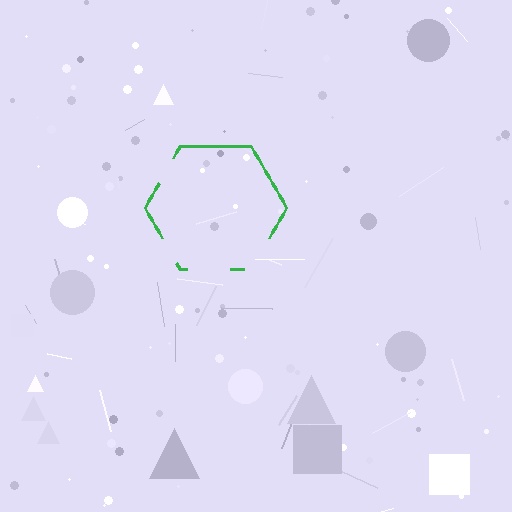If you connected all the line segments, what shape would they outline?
They would outline a hexagon.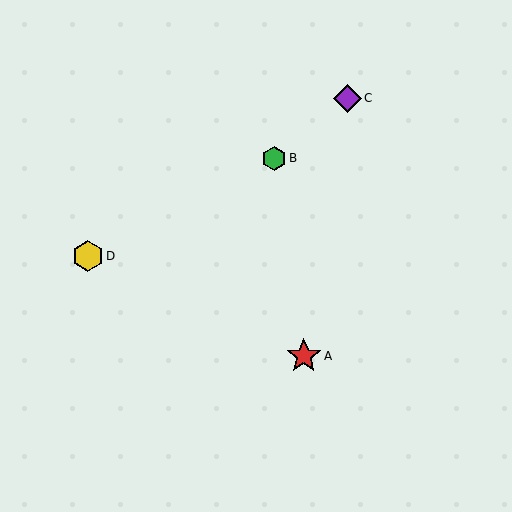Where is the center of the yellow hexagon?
The center of the yellow hexagon is at (88, 256).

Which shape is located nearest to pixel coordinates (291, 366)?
The red star (labeled A) at (304, 356) is nearest to that location.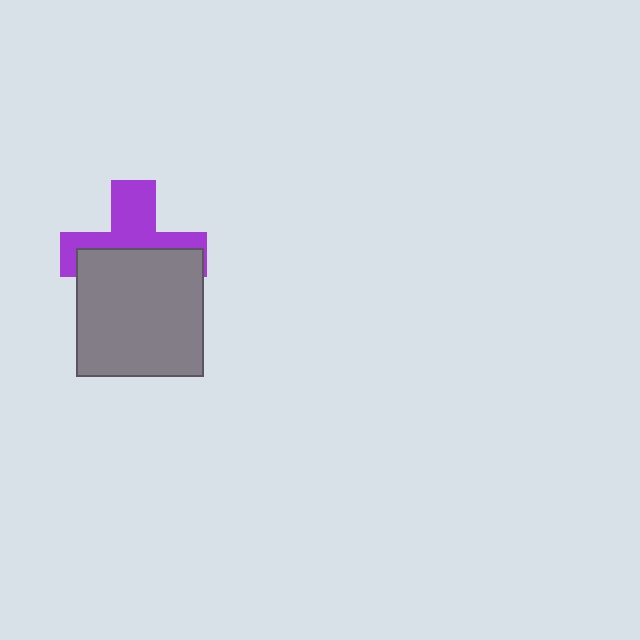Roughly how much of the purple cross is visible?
About half of it is visible (roughly 47%).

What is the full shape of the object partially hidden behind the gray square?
The partially hidden object is a purple cross.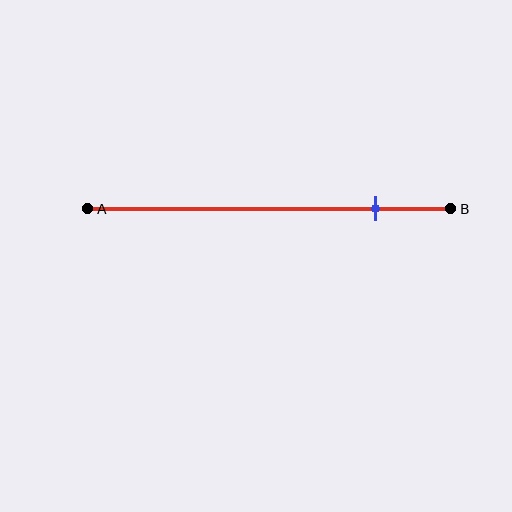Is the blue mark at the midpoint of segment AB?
No, the mark is at about 80% from A, not at the 50% midpoint.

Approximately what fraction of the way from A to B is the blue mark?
The blue mark is approximately 80% of the way from A to B.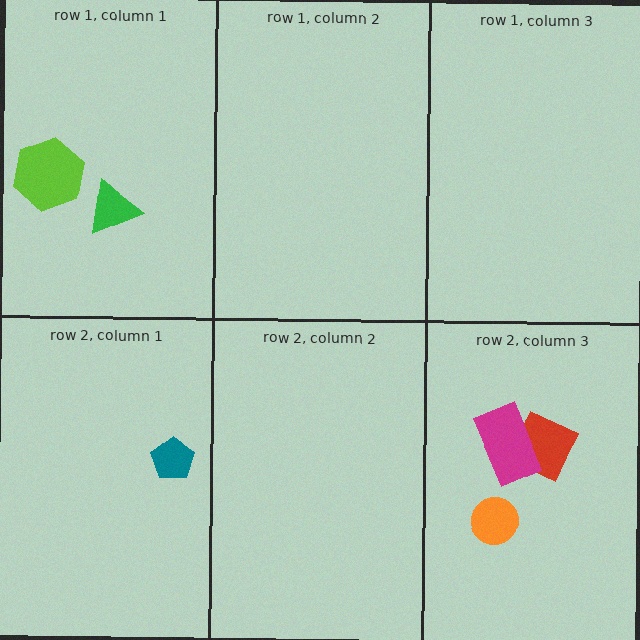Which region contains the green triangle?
The row 1, column 1 region.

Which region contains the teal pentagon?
The row 2, column 1 region.